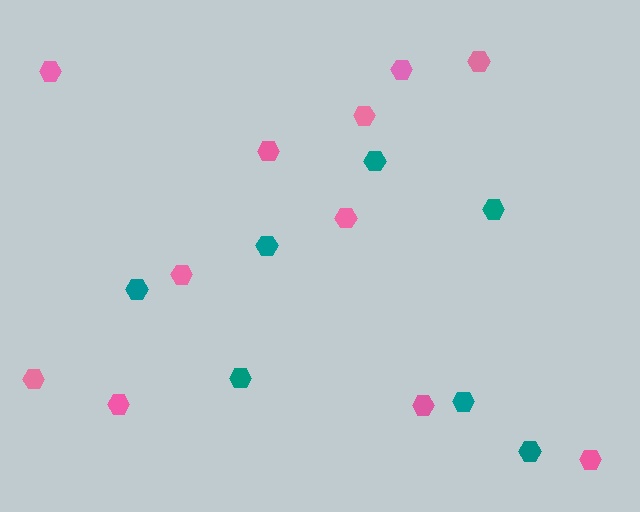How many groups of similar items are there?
There are 2 groups: one group of teal hexagons (7) and one group of pink hexagons (11).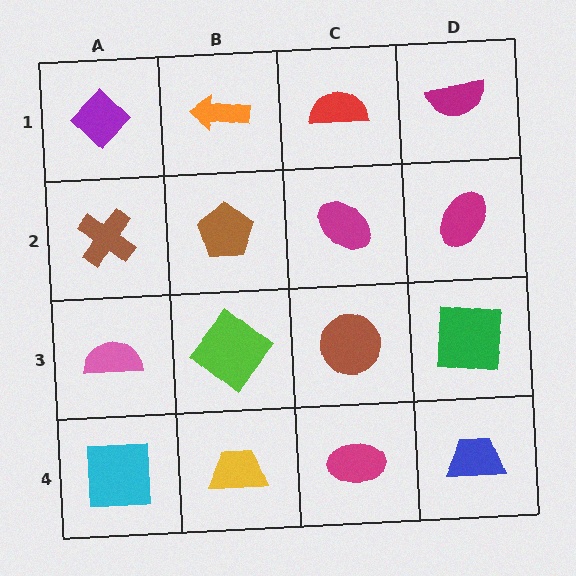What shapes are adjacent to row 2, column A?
A purple diamond (row 1, column A), a pink semicircle (row 3, column A), a brown pentagon (row 2, column B).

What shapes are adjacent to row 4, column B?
A lime diamond (row 3, column B), a cyan square (row 4, column A), a magenta ellipse (row 4, column C).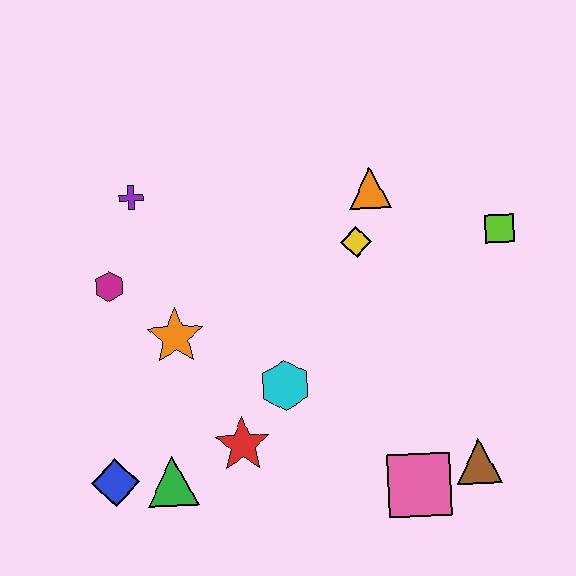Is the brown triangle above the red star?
No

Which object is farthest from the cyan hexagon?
The lime square is farthest from the cyan hexagon.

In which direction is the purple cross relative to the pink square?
The purple cross is above the pink square.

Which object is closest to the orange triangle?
The yellow diamond is closest to the orange triangle.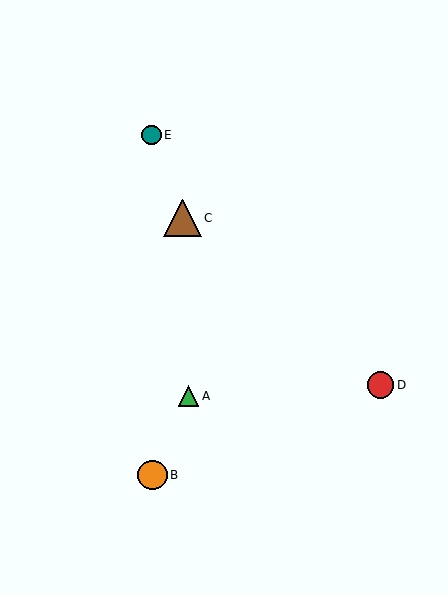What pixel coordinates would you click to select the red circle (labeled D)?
Click at (380, 385) to select the red circle D.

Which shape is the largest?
The brown triangle (labeled C) is the largest.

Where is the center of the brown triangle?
The center of the brown triangle is at (182, 218).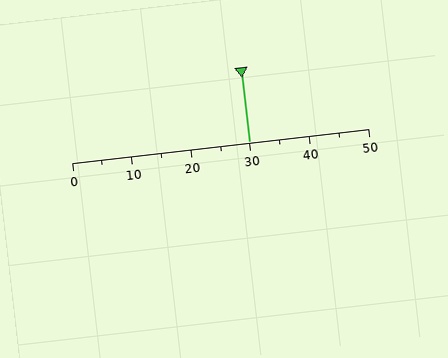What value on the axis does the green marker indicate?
The marker indicates approximately 30.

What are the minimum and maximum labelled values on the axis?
The axis runs from 0 to 50.